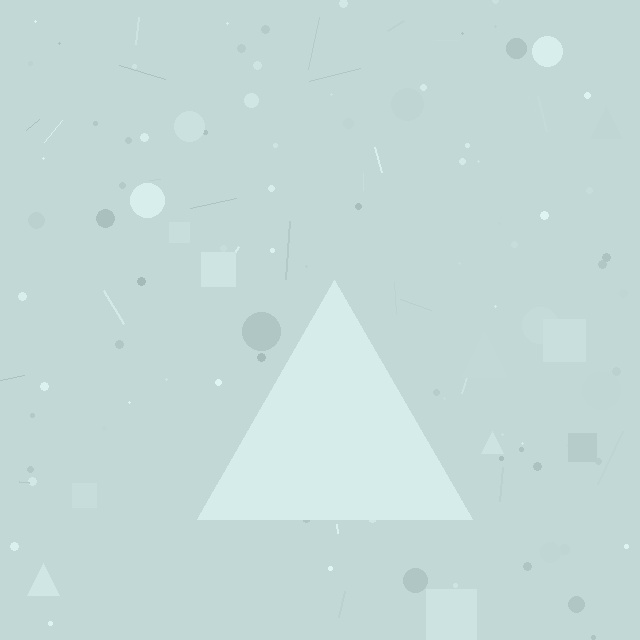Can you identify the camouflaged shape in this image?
The camouflaged shape is a triangle.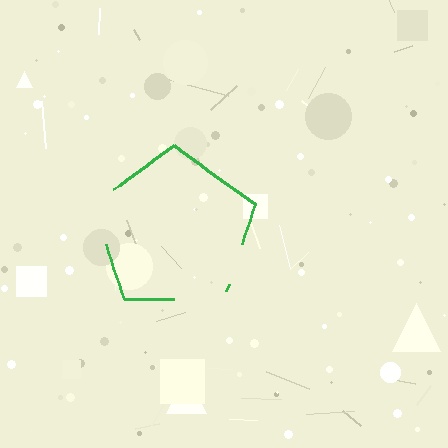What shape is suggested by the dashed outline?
The dashed outline suggests a pentagon.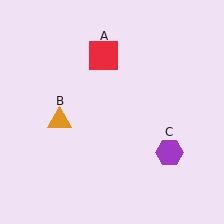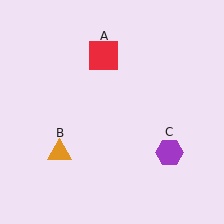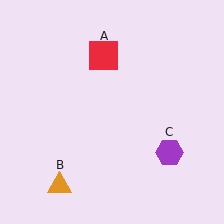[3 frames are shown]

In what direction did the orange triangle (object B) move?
The orange triangle (object B) moved down.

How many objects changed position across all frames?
1 object changed position: orange triangle (object B).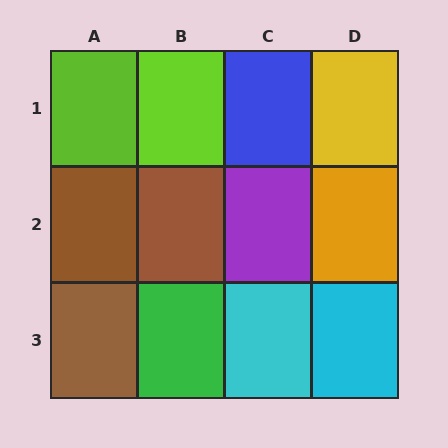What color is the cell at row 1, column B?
Lime.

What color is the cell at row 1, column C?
Blue.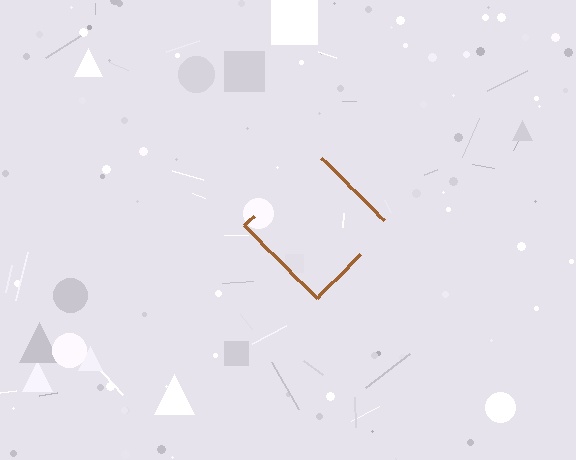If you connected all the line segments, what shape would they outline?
They would outline a diamond.